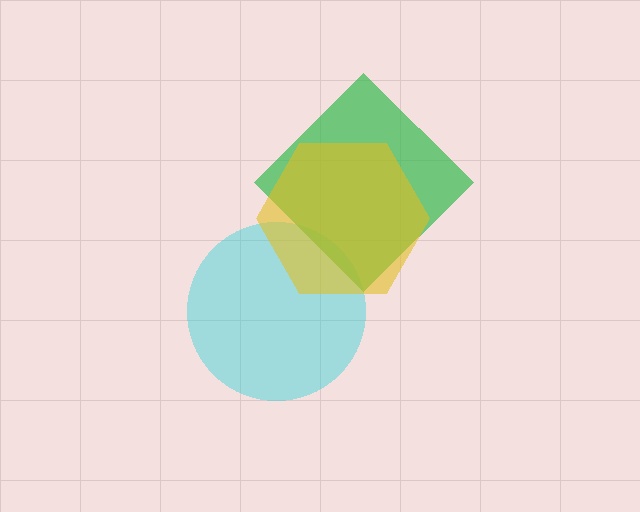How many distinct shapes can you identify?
There are 3 distinct shapes: a cyan circle, a green diamond, a yellow hexagon.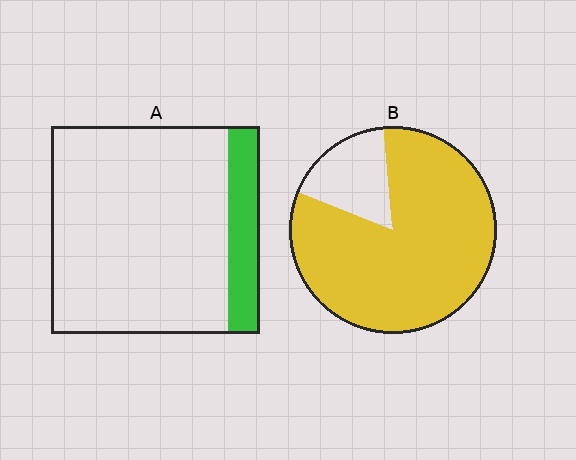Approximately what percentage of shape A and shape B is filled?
A is approximately 15% and B is approximately 85%.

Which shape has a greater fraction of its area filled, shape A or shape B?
Shape B.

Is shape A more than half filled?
No.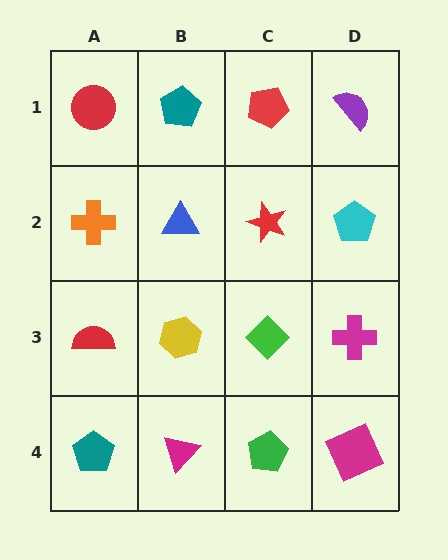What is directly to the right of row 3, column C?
A magenta cross.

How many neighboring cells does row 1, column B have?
3.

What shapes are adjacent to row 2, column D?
A purple semicircle (row 1, column D), a magenta cross (row 3, column D), a red star (row 2, column C).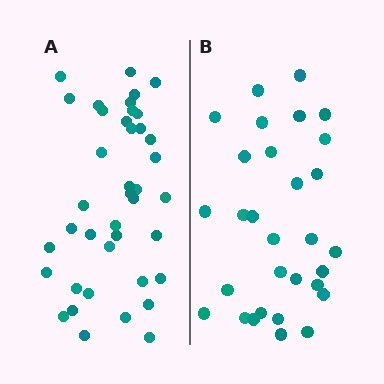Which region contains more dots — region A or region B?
Region A (the left region) has more dots.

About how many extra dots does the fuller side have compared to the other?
Region A has roughly 10 or so more dots than region B.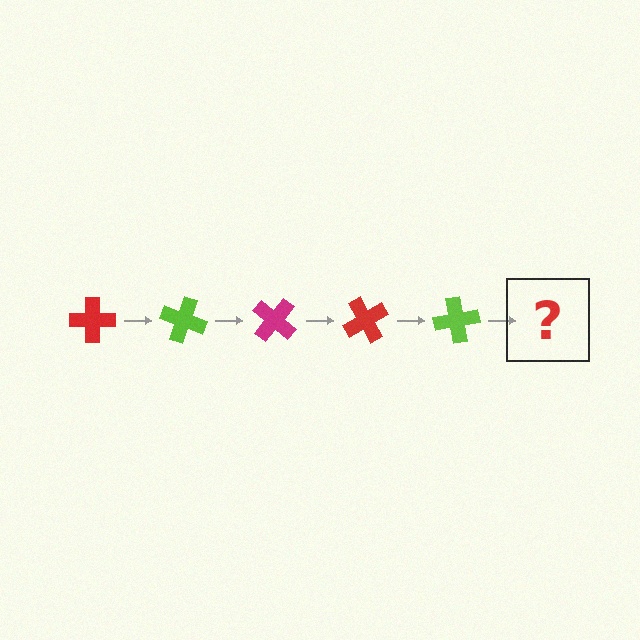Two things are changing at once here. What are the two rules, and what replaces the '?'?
The two rules are that it rotates 20 degrees each step and the color cycles through red, lime, and magenta. The '?' should be a magenta cross, rotated 100 degrees from the start.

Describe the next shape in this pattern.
It should be a magenta cross, rotated 100 degrees from the start.